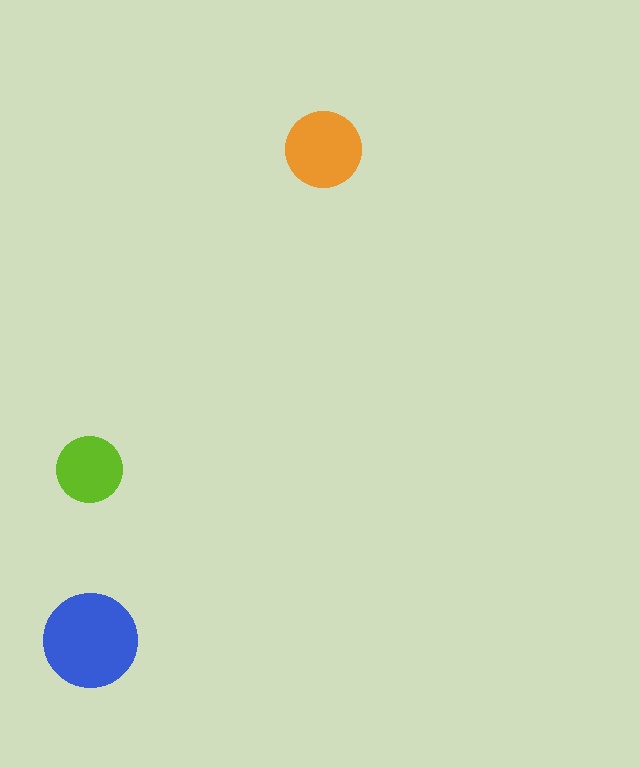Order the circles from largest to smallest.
the blue one, the orange one, the lime one.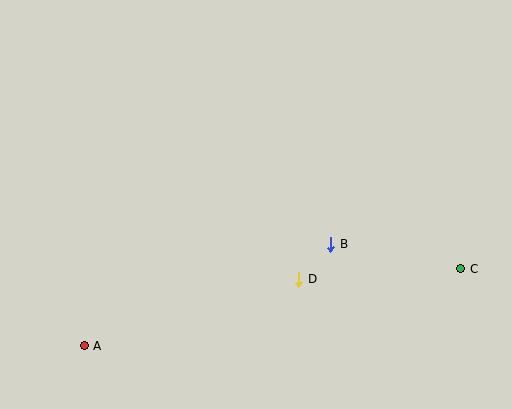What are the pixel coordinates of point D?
Point D is at (299, 279).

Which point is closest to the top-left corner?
Point A is closest to the top-left corner.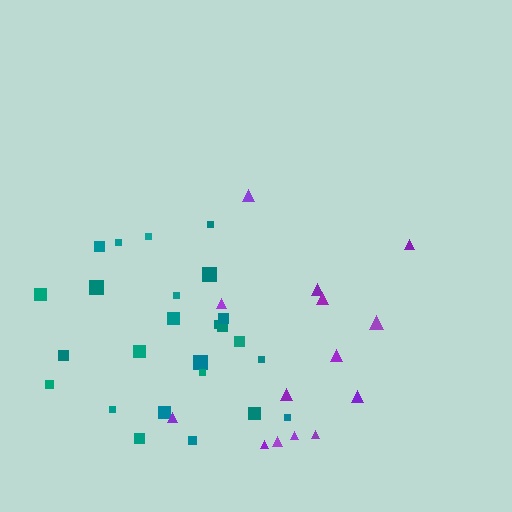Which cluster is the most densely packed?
Teal.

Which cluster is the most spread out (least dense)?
Purple.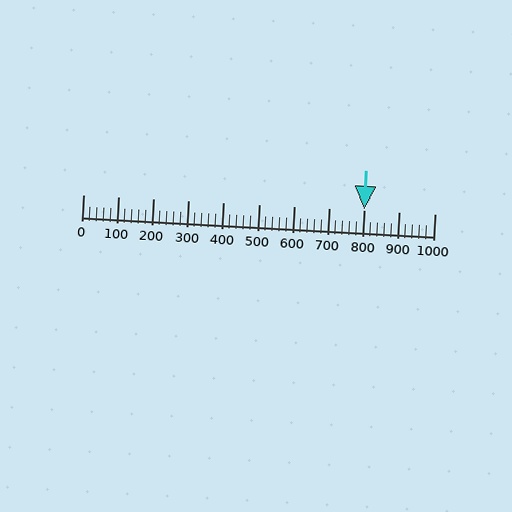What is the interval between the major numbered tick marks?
The major tick marks are spaced 100 units apart.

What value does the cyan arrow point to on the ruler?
The cyan arrow points to approximately 800.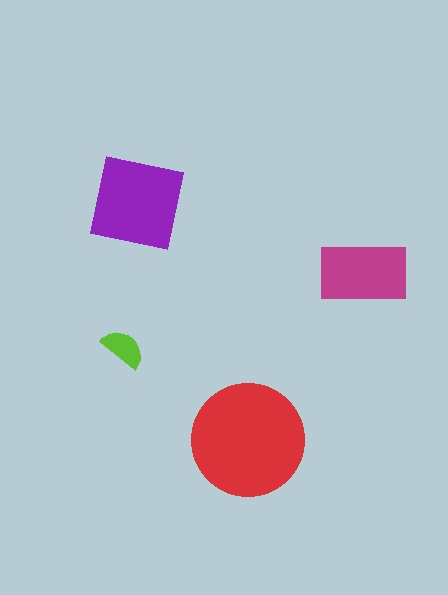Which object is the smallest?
The lime semicircle.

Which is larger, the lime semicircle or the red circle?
The red circle.